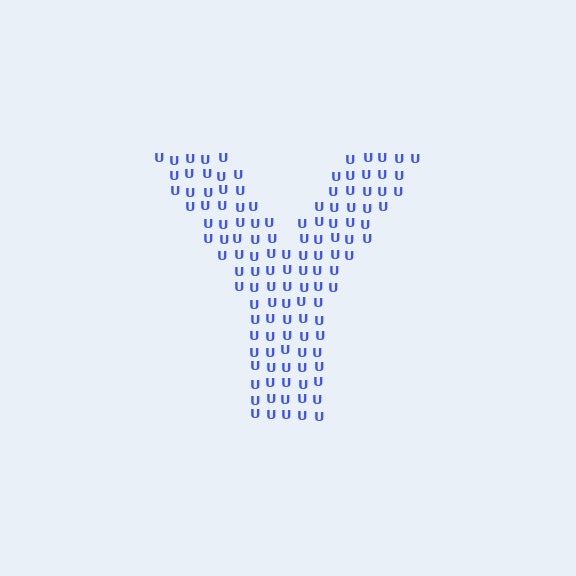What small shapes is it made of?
It is made of small letter U's.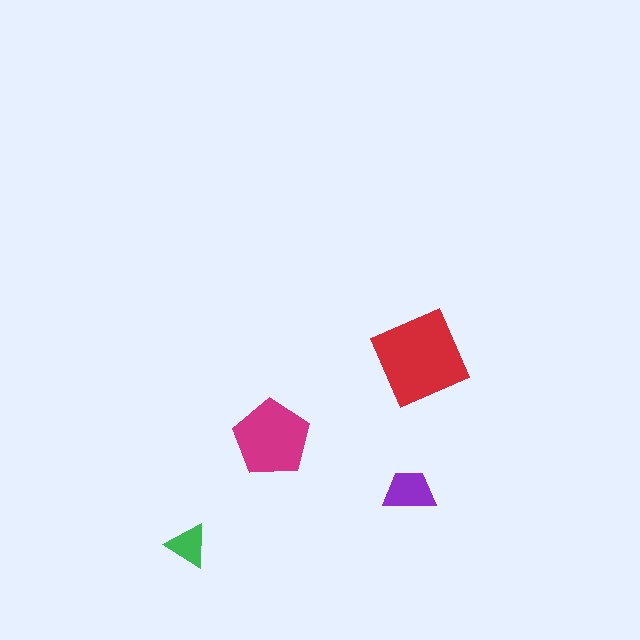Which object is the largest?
The red square.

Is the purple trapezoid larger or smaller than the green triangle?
Larger.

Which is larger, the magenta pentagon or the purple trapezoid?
The magenta pentagon.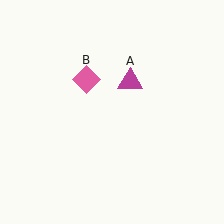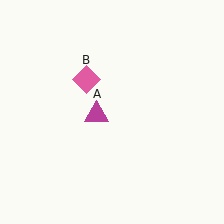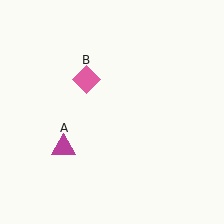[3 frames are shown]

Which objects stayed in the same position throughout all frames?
Pink diamond (object B) remained stationary.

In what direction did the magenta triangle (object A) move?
The magenta triangle (object A) moved down and to the left.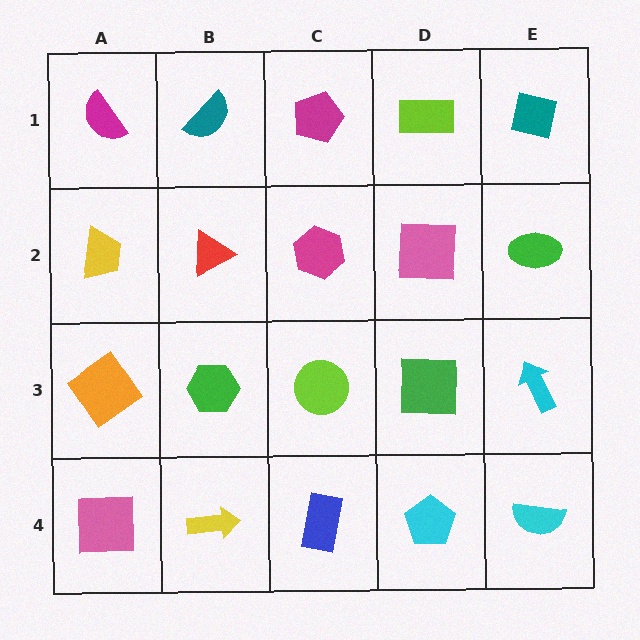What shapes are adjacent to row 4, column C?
A lime circle (row 3, column C), a yellow arrow (row 4, column B), a cyan pentagon (row 4, column D).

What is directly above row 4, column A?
An orange diamond.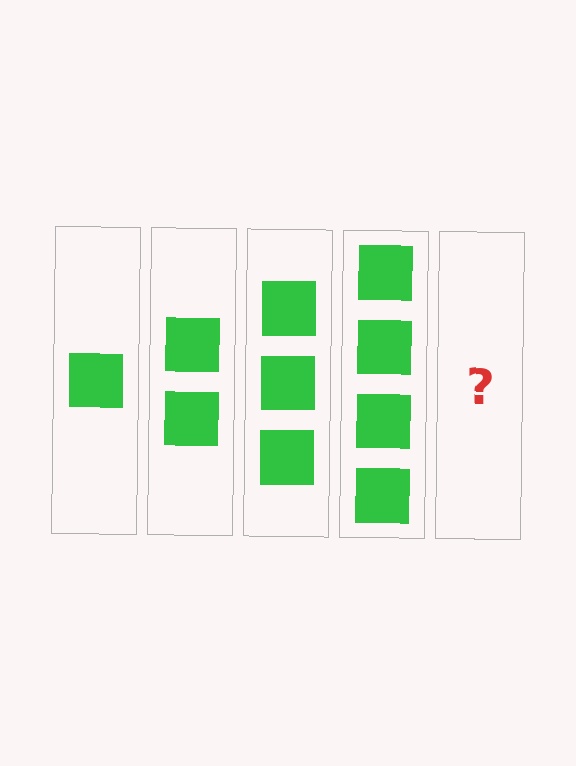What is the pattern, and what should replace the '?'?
The pattern is that each step adds one more square. The '?' should be 5 squares.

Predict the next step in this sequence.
The next step is 5 squares.